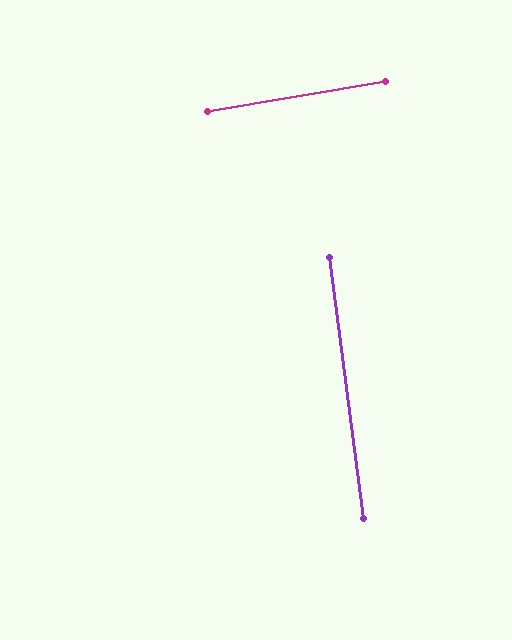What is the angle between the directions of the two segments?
Approximately 88 degrees.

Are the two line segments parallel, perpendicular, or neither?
Perpendicular — they meet at approximately 88°.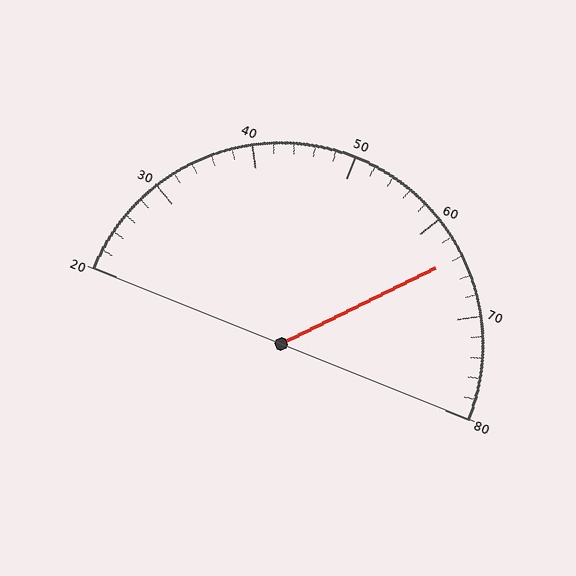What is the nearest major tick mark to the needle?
The nearest major tick mark is 60.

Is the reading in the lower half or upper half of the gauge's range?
The reading is in the upper half of the range (20 to 80).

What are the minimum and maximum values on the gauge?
The gauge ranges from 20 to 80.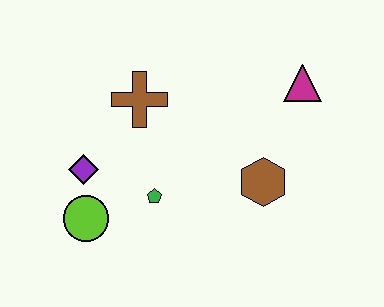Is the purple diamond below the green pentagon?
No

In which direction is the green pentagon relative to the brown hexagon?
The green pentagon is to the left of the brown hexagon.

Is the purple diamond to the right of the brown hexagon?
No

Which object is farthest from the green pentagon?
The magenta triangle is farthest from the green pentagon.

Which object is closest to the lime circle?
The purple diamond is closest to the lime circle.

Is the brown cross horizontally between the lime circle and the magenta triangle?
Yes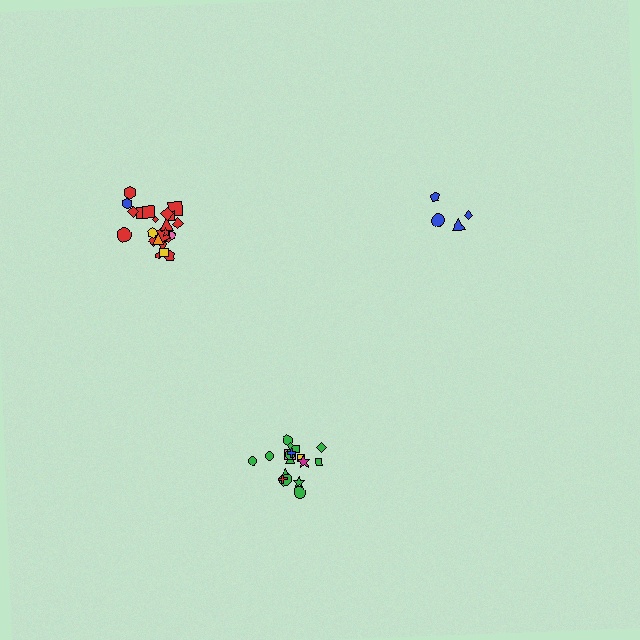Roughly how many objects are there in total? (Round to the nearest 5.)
Roughly 45 objects in total.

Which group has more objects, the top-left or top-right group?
The top-left group.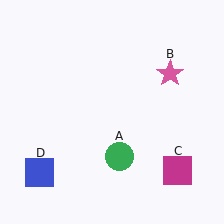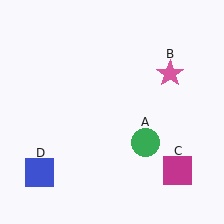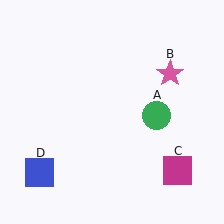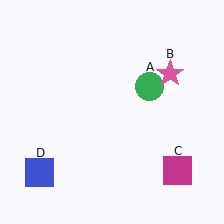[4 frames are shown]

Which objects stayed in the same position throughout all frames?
Pink star (object B) and magenta square (object C) and blue square (object D) remained stationary.